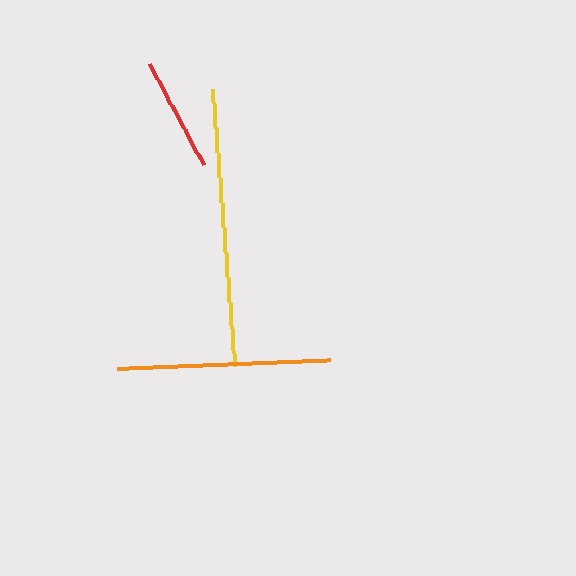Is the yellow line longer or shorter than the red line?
The yellow line is longer than the red line.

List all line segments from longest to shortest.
From longest to shortest: yellow, orange, red.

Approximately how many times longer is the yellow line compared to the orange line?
The yellow line is approximately 1.3 times the length of the orange line.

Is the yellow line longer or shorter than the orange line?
The yellow line is longer than the orange line.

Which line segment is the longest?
The yellow line is the longest at approximately 278 pixels.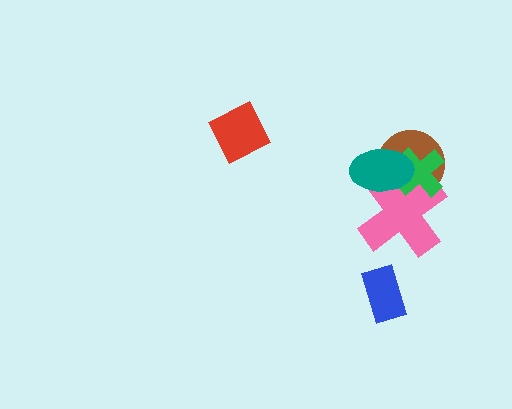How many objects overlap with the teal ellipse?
3 objects overlap with the teal ellipse.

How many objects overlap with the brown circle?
3 objects overlap with the brown circle.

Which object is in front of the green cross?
The teal ellipse is in front of the green cross.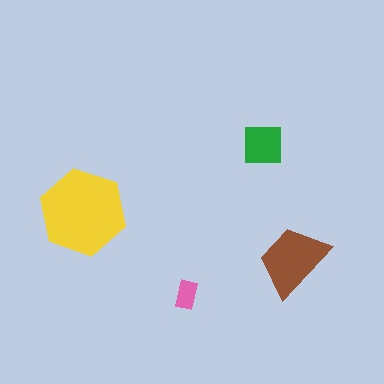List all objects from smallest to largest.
The pink rectangle, the green square, the brown trapezoid, the yellow hexagon.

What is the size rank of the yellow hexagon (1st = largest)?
1st.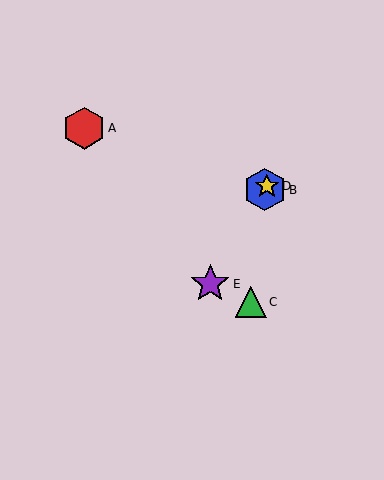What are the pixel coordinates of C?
Object C is at (251, 302).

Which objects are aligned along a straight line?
Objects B, D, E are aligned along a straight line.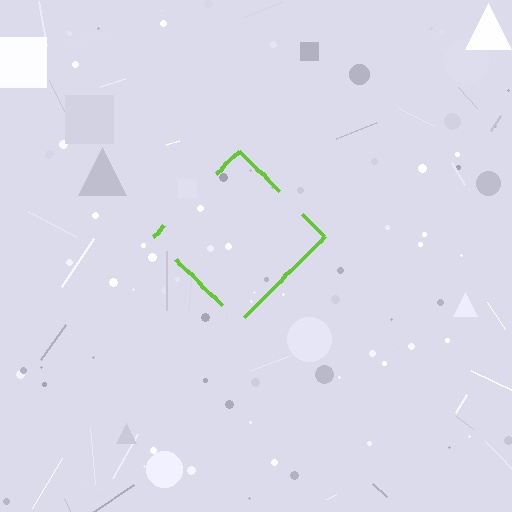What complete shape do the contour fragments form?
The contour fragments form a diamond.